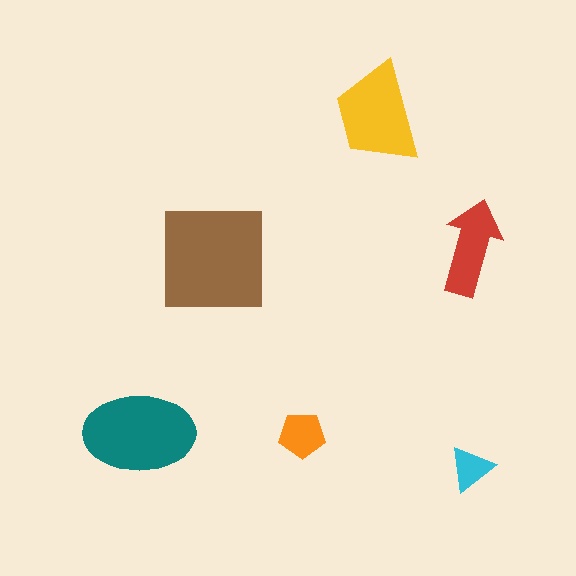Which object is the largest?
The brown square.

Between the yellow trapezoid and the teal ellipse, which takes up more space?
The teal ellipse.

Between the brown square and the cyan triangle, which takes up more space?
The brown square.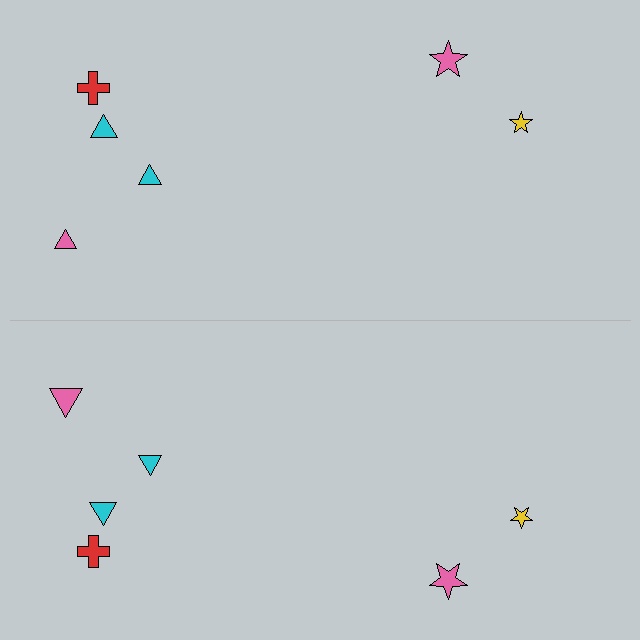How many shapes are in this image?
There are 12 shapes in this image.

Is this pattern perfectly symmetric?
No, the pattern is not perfectly symmetric. The pink triangle on the bottom side has a different size than its mirror counterpart.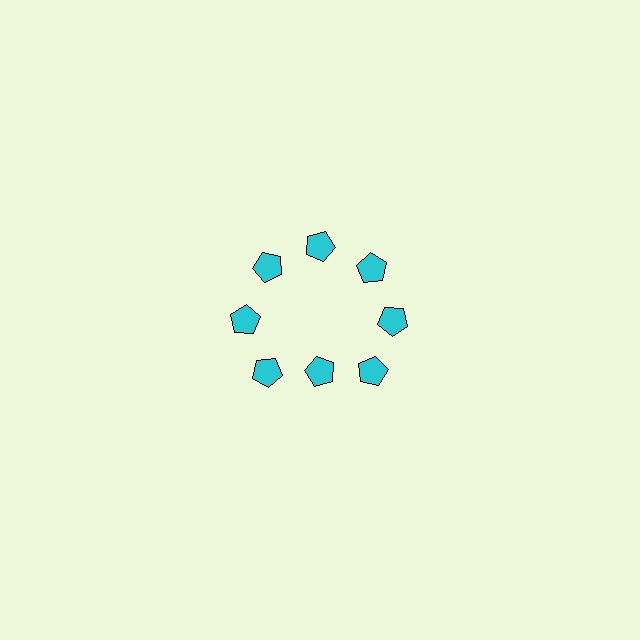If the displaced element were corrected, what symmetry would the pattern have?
It would have 8-fold rotational symmetry — the pattern would map onto itself every 45 degrees.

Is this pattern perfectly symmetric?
No. The 8 cyan pentagons are arranged in a ring, but one element near the 6 o'clock position is pulled inward toward the center, breaking the 8-fold rotational symmetry.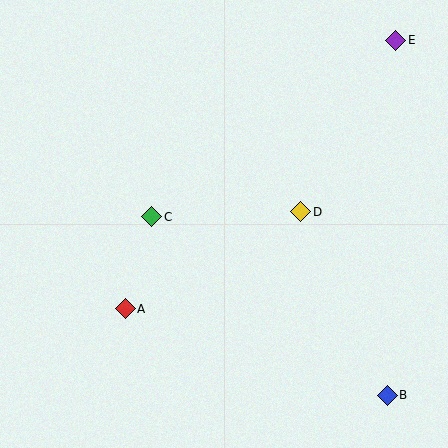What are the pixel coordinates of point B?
Point B is at (387, 395).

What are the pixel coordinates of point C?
Point C is at (152, 217).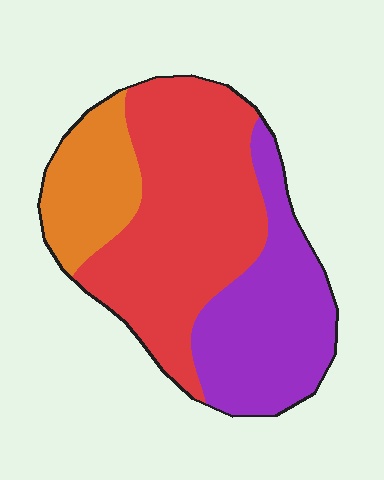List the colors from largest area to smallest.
From largest to smallest: red, purple, orange.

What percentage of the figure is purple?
Purple takes up between a sixth and a third of the figure.